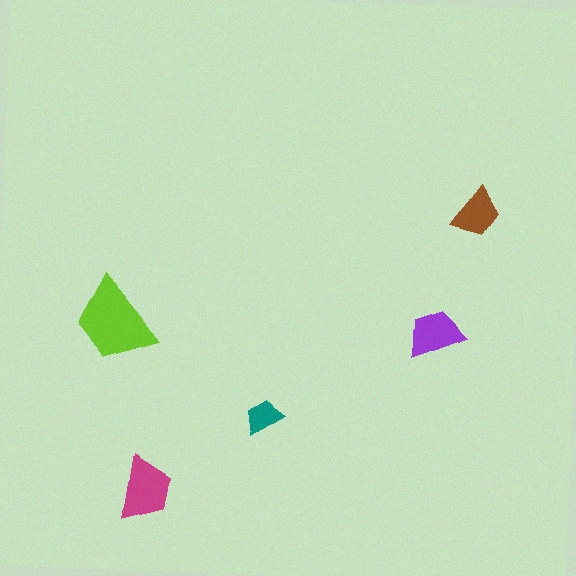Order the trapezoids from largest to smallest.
the lime one, the magenta one, the purple one, the brown one, the teal one.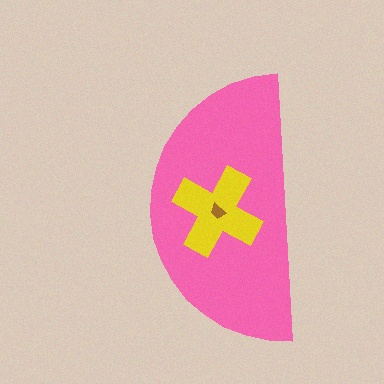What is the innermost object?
The brown trapezoid.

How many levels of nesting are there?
3.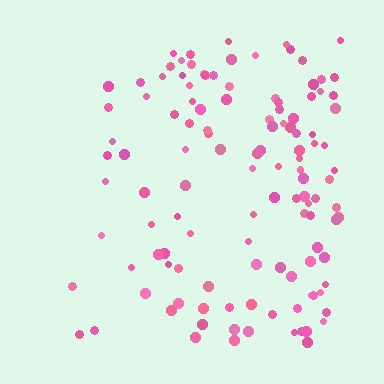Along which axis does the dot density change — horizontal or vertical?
Horizontal.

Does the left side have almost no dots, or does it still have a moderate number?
Still a moderate number, just noticeably fewer than the right.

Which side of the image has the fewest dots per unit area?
The left.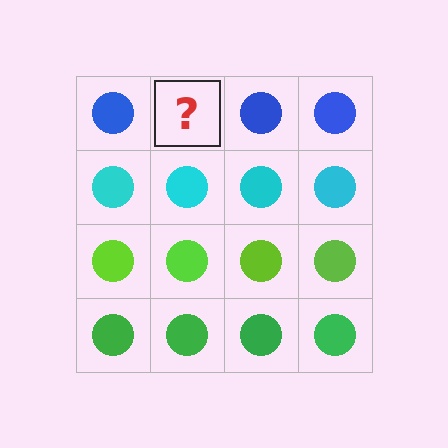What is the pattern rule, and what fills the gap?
The rule is that each row has a consistent color. The gap should be filled with a blue circle.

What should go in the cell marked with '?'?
The missing cell should contain a blue circle.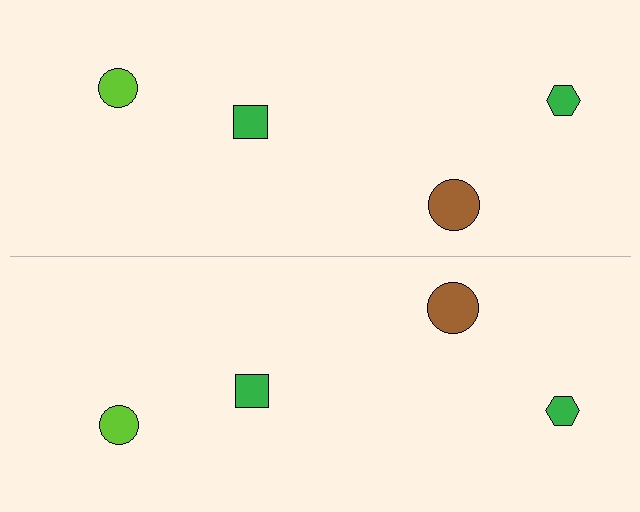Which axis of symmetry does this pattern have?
The pattern has a horizontal axis of symmetry running through the center of the image.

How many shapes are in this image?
There are 8 shapes in this image.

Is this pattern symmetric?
Yes, this pattern has bilateral (reflection) symmetry.